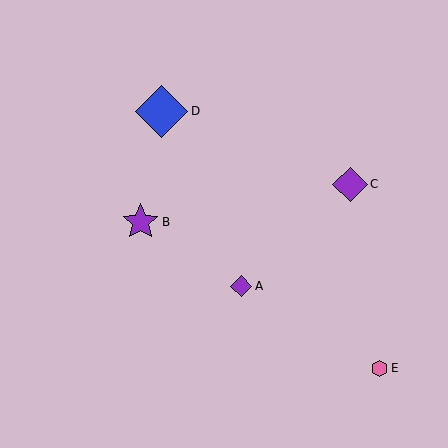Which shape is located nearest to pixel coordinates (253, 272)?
The purple diamond (labeled A) at (241, 286) is nearest to that location.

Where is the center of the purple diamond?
The center of the purple diamond is at (241, 286).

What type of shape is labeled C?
Shape C is a purple diamond.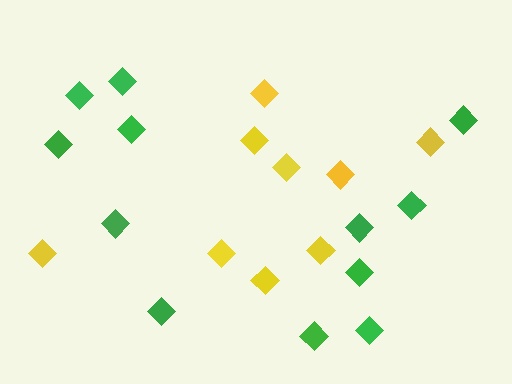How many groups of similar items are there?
There are 2 groups: one group of yellow diamonds (9) and one group of green diamonds (12).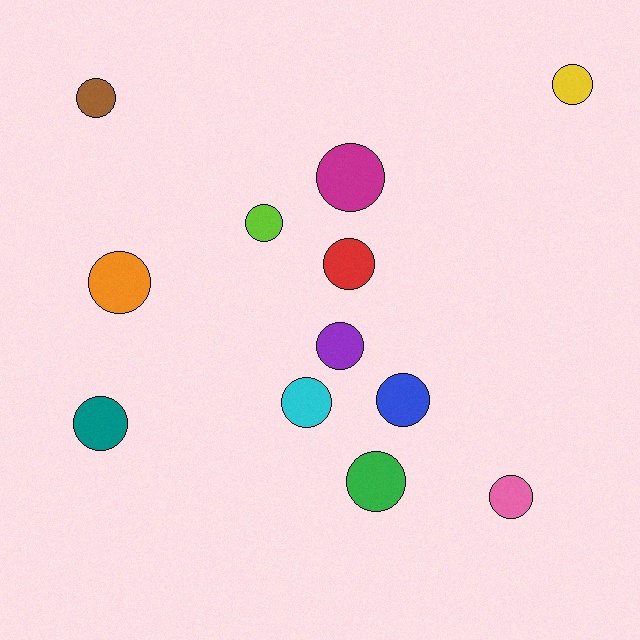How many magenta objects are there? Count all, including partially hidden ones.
There is 1 magenta object.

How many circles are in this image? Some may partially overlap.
There are 12 circles.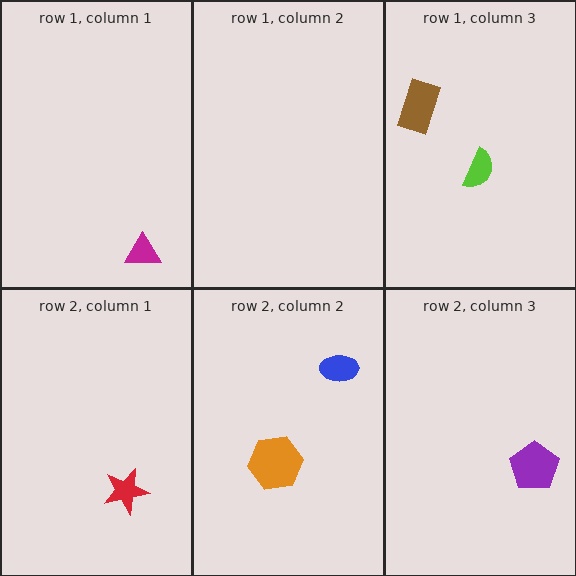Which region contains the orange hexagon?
The row 2, column 2 region.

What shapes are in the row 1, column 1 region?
The magenta triangle.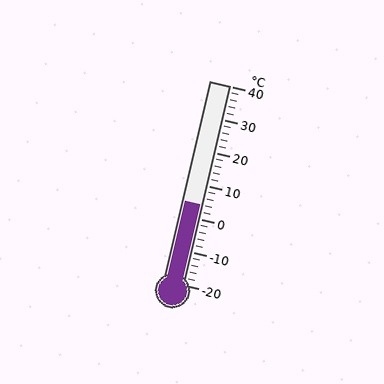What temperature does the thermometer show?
The thermometer shows approximately 4°C.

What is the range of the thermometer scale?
The thermometer scale ranges from -20°C to 40°C.